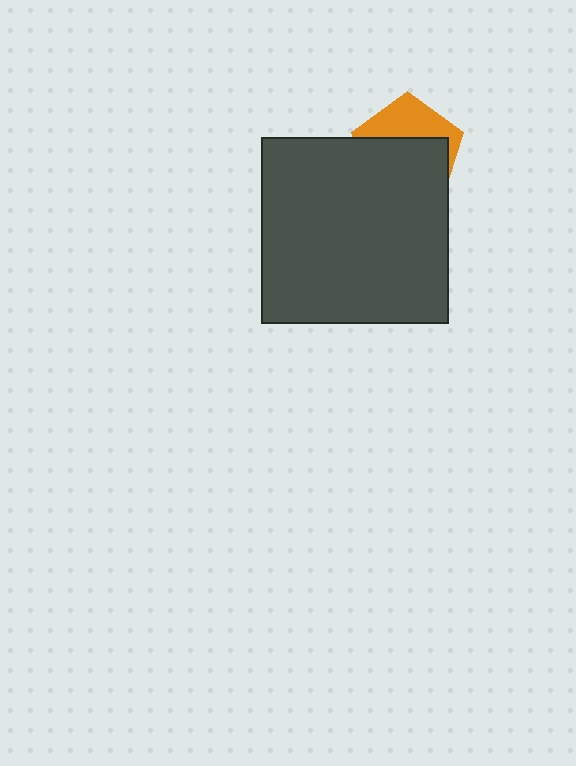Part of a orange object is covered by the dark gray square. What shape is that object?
It is a pentagon.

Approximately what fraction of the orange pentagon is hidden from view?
Roughly 63% of the orange pentagon is hidden behind the dark gray square.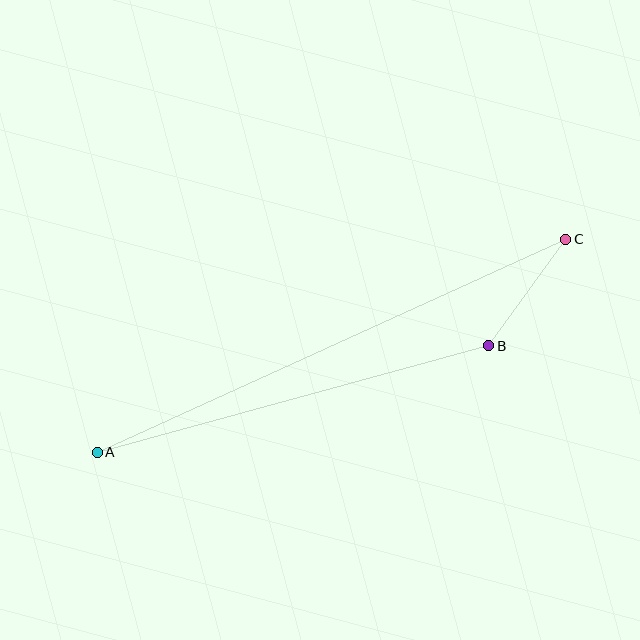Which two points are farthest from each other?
Points A and C are farthest from each other.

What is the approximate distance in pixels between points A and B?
The distance between A and B is approximately 406 pixels.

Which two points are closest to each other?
Points B and C are closest to each other.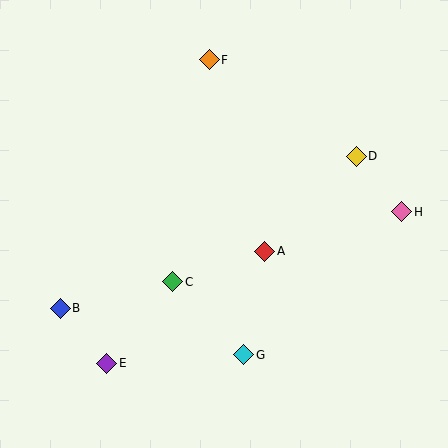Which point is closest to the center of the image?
Point A at (265, 251) is closest to the center.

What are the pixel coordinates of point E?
Point E is at (107, 363).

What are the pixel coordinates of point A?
Point A is at (265, 251).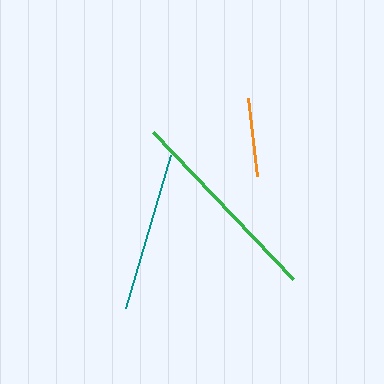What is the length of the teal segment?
The teal segment is approximately 160 pixels long.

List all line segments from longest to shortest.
From longest to shortest: green, teal, orange.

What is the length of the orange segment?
The orange segment is approximately 78 pixels long.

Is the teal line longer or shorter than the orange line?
The teal line is longer than the orange line.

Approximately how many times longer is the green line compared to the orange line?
The green line is approximately 2.6 times the length of the orange line.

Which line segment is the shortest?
The orange line is the shortest at approximately 78 pixels.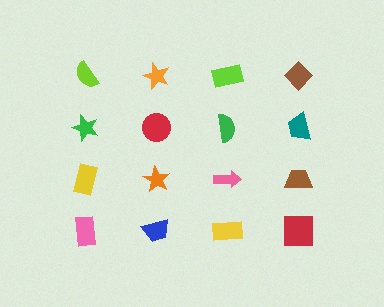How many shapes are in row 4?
4 shapes.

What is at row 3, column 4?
A brown trapezoid.